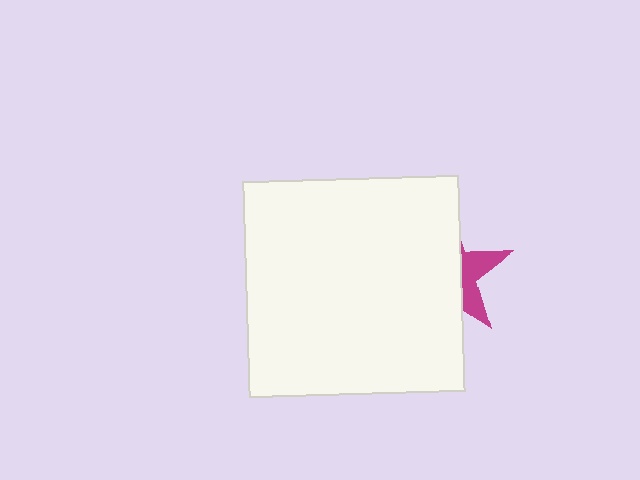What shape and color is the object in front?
The object in front is a white square.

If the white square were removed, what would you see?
You would see the complete magenta star.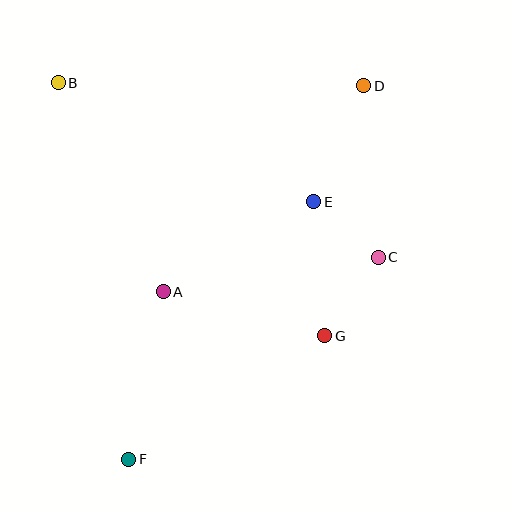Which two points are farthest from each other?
Points D and F are farthest from each other.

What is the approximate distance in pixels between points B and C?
The distance between B and C is approximately 364 pixels.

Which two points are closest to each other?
Points C and E are closest to each other.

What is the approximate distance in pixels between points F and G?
The distance between F and G is approximately 231 pixels.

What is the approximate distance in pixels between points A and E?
The distance between A and E is approximately 176 pixels.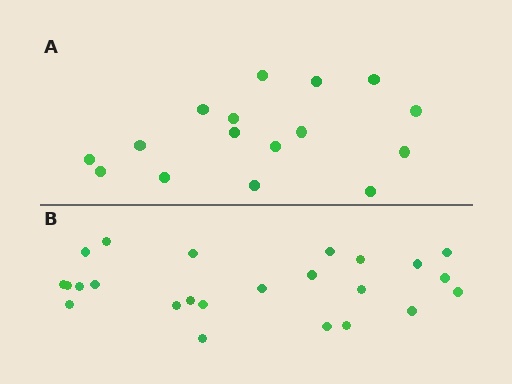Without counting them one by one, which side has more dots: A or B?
Region B (the bottom region) has more dots.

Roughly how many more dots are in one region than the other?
Region B has roughly 8 or so more dots than region A.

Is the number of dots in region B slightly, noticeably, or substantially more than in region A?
Region B has substantially more. The ratio is roughly 1.5 to 1.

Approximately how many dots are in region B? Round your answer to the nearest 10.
About 20 dots. (The exact count is 24, which rounds to 20.)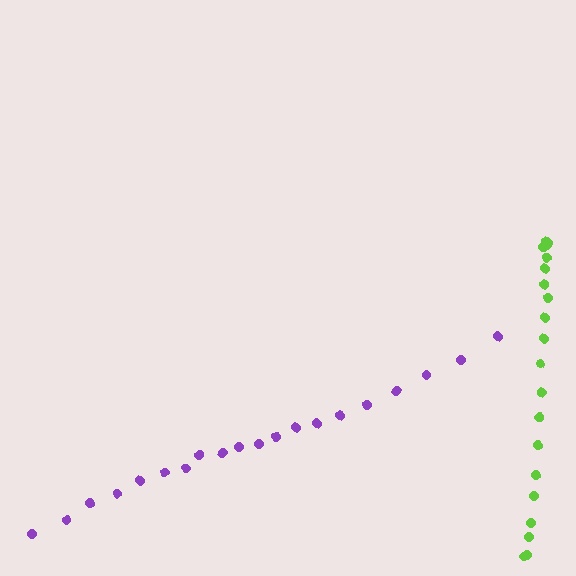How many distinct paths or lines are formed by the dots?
There are 2 distinct paths.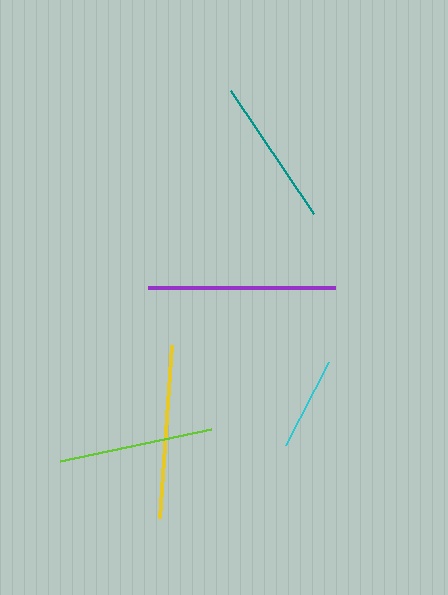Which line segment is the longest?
The purple line is the longest at approximately 187 pixels.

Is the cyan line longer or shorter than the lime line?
The lime line is longer than the cyan line.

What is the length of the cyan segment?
The cyan segment is approximately 94 pixels long.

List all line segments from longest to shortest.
From longest to shortest: purple, yellow, lime, teal, cyan.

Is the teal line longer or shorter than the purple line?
The purple line is longer than the teal line.